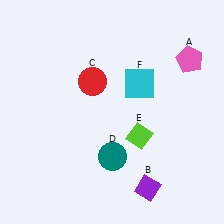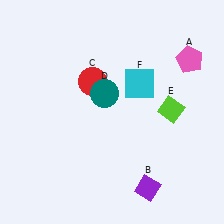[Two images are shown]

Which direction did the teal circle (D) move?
The teal circle (D) moved up.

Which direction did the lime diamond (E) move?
The lime diamond (E) moved right.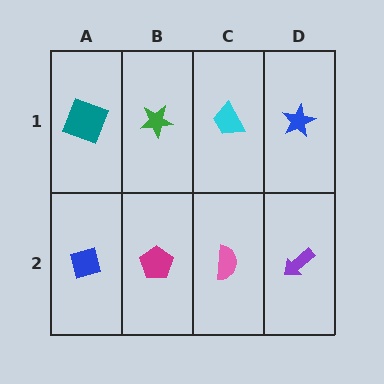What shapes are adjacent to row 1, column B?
A magenta pentagon (row 2, column B), a teal square (row 1, column A), a cyan trapezoid (row 1, column C).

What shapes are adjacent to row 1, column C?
A pink semicircle (row 2, column C), a green star (row 1, column B), a blue star (row 1, column D).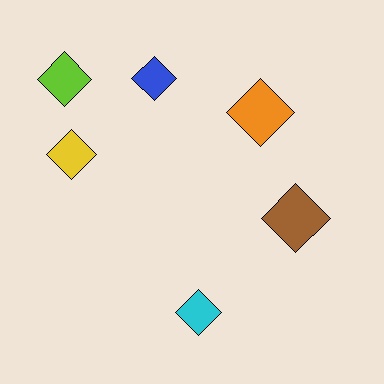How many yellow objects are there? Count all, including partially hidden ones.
There is 1 yellow object.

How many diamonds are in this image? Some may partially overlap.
There are 6 diamonds.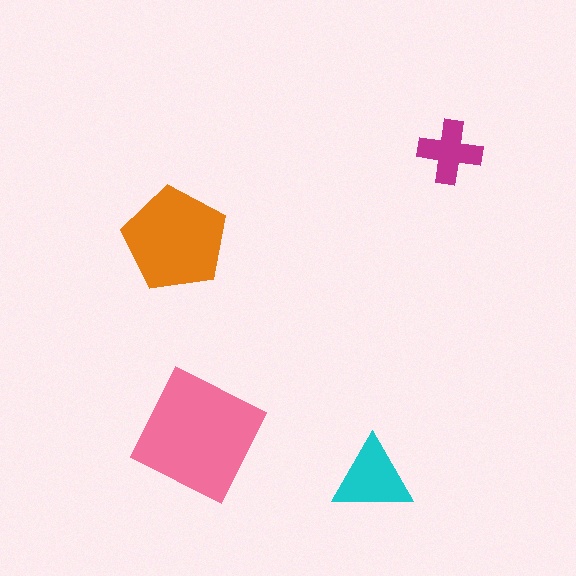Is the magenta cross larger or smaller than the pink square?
Smaller.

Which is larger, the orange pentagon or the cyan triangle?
The orange pentagon.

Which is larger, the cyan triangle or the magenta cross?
The cyan triangle.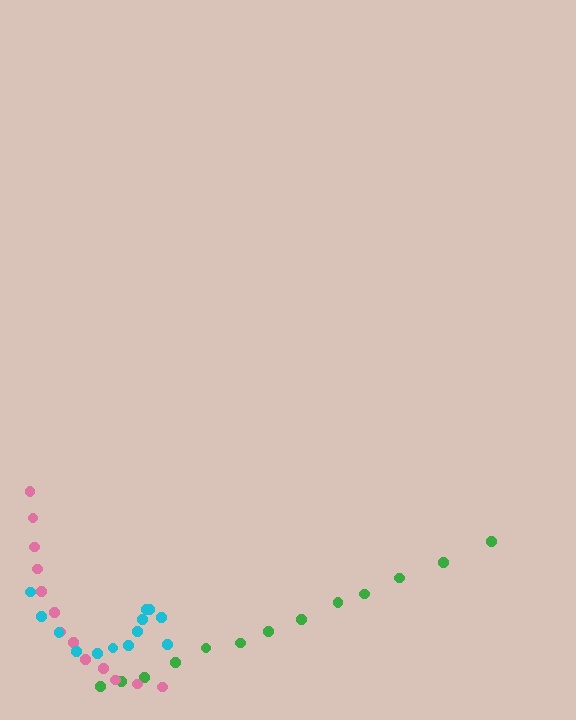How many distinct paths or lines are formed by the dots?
There are 3 distinct paths.